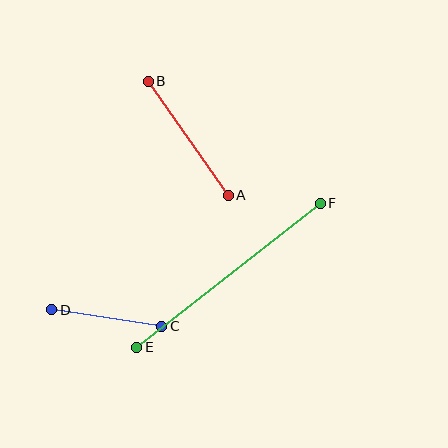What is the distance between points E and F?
The distance is approximately 233 pixels.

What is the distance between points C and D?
The distance is approximately 111 pixels.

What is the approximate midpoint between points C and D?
The midpoint is at approximately (107, 318) pixels.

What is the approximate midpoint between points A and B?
The midpoint is at approximately (188, 138) pixels.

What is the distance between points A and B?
The distance is approximately 140 pixels.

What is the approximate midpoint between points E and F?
The midpoint is at approximately (228, 275) pixels.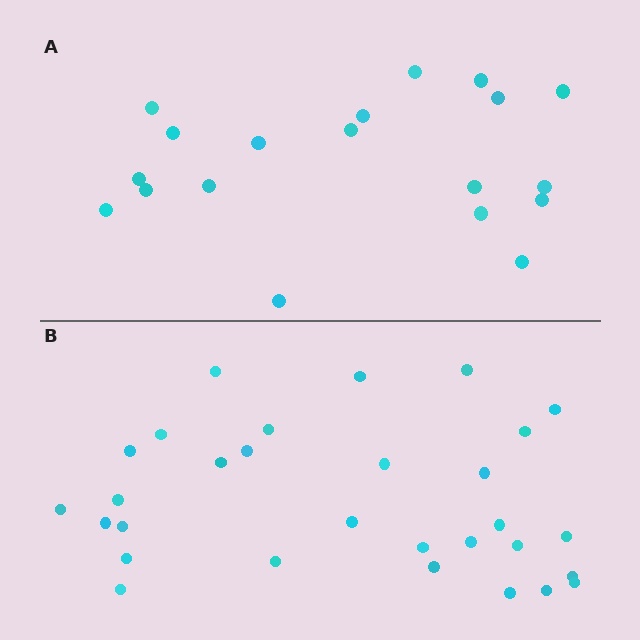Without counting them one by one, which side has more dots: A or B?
Region B (the bottom region) has more dots.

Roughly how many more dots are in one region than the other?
Region B has roughly 12 or so more dots than region A.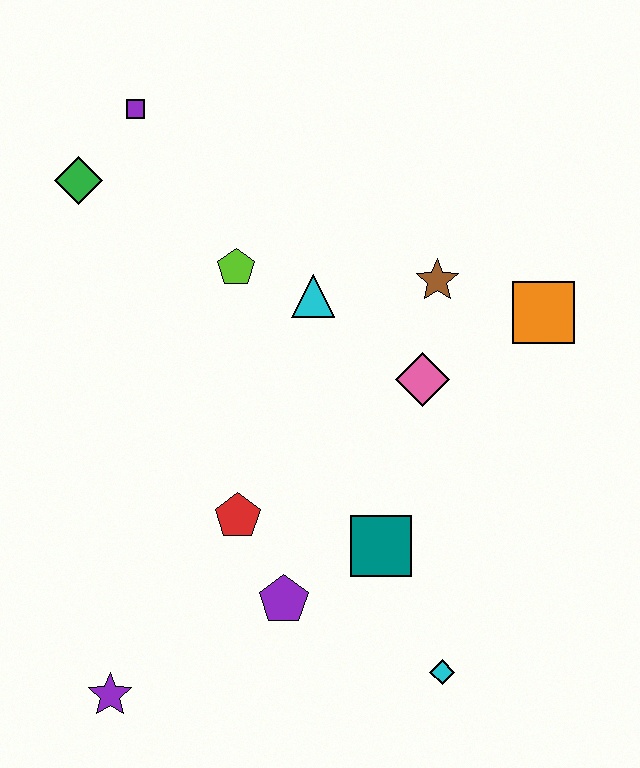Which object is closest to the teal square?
The purple pentagon is closest to the teal square.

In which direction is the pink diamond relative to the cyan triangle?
The pink diamond is to the right of the cyan triangle.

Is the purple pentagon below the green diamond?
Yes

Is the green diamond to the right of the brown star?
No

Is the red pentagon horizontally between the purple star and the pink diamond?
Yes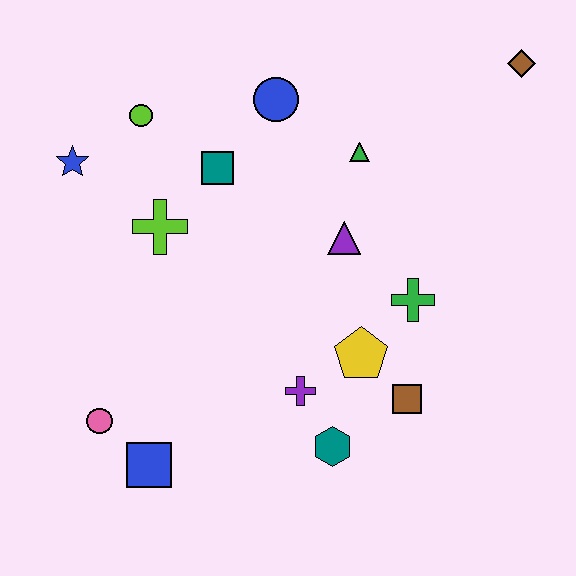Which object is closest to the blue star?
The lime circle is closest to the blue star.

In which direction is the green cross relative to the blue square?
The green cross is to the right of the blue square.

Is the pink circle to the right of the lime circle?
No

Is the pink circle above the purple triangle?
No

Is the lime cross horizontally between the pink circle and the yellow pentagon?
Yes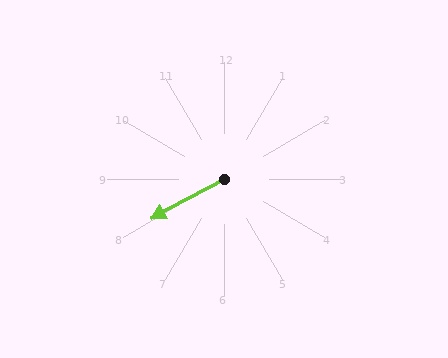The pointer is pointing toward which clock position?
Roughly 8 o'clock.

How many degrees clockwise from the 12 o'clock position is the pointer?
Approximately 241 degrees.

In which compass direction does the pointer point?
Southwest.